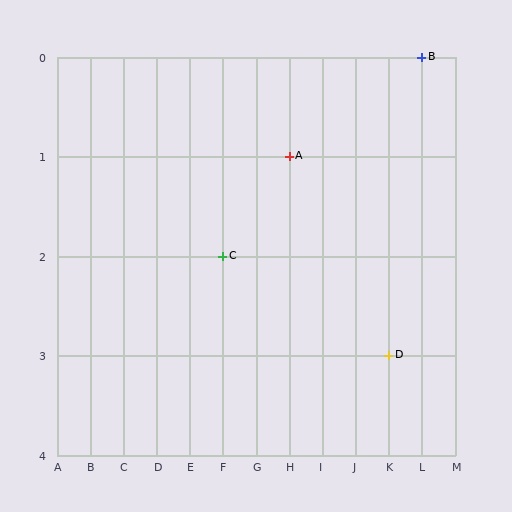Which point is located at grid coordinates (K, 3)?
Point D is at (K, 3).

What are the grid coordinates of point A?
Point A is at grid coordinates (H, 1).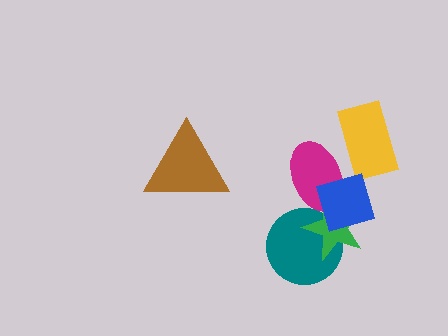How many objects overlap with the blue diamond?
3 objects overlap with the blue diamond.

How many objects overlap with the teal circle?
2 objects overlap with the teal circle.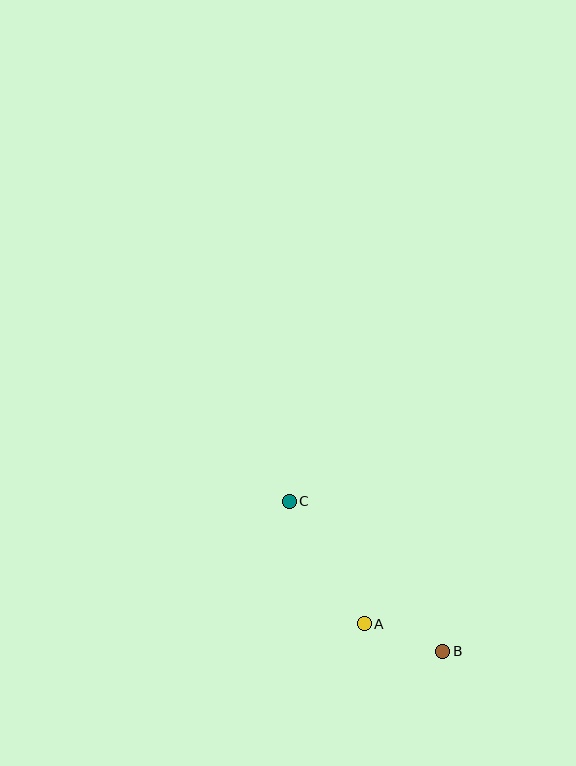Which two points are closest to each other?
Points A and B are closest to each other.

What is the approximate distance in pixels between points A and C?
The distance between A and C is approximately 144 pixels.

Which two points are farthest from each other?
Points B and C are farthest from each other.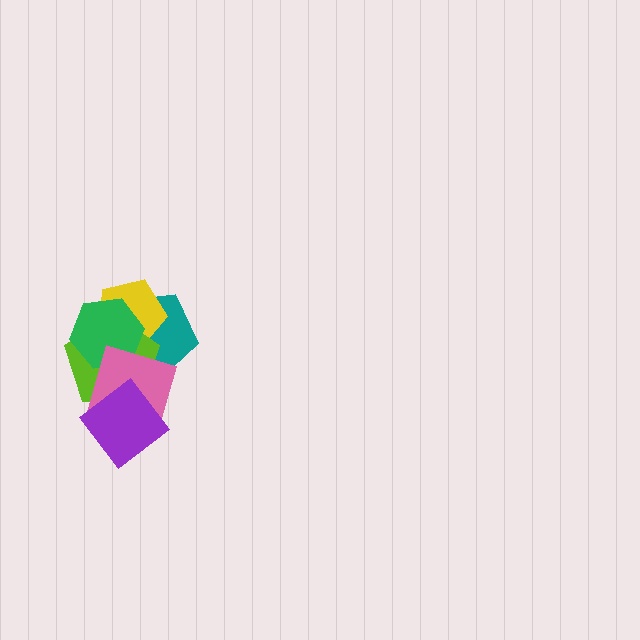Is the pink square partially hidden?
Yes, it is partially covered by another shape.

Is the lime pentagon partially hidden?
Yes, it is partially covered by another shape.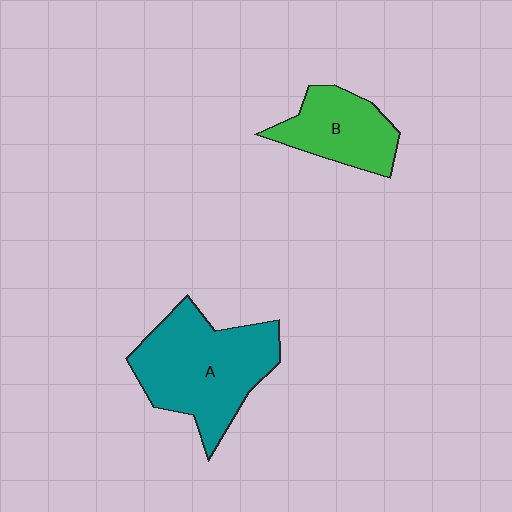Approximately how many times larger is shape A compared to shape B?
Approximately 1.7 times.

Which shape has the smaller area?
Shape B (green).